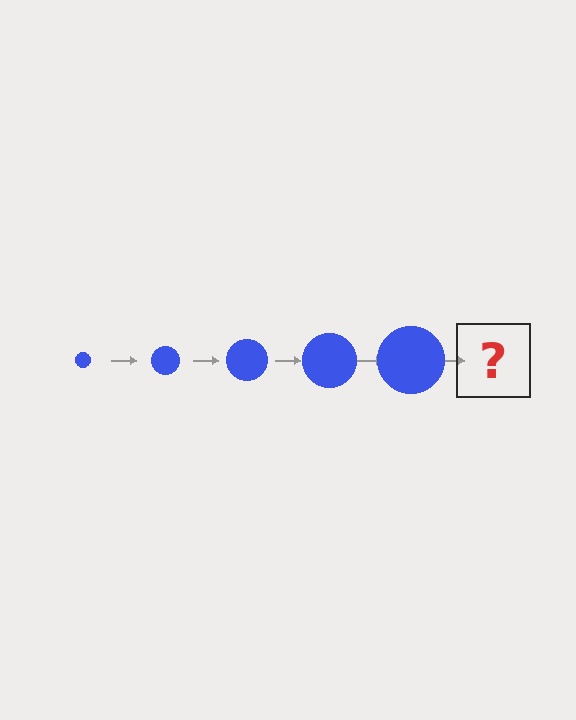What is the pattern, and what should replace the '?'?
The pattern is that the circle gets progressively larger each step. The '?' should be a blue circle, larger than the previous one.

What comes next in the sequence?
The next element should be a blue circle, larger than the previous one.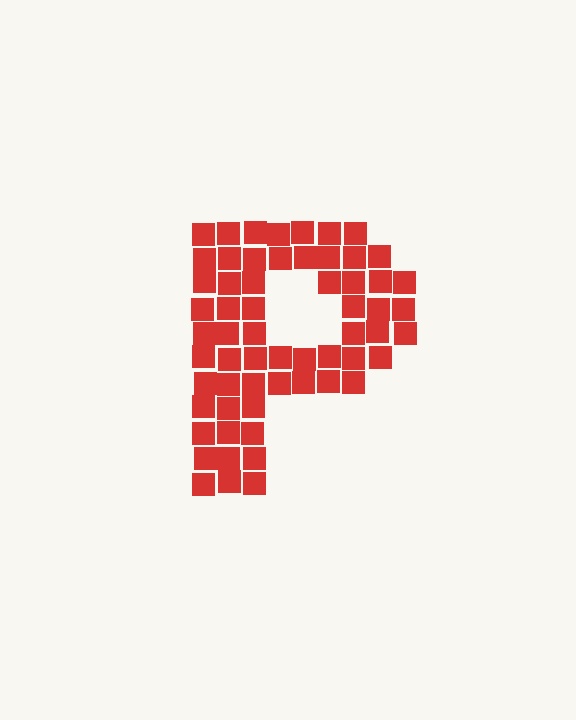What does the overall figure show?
The overall figure shows the letter P.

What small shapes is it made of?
It is made of small squares.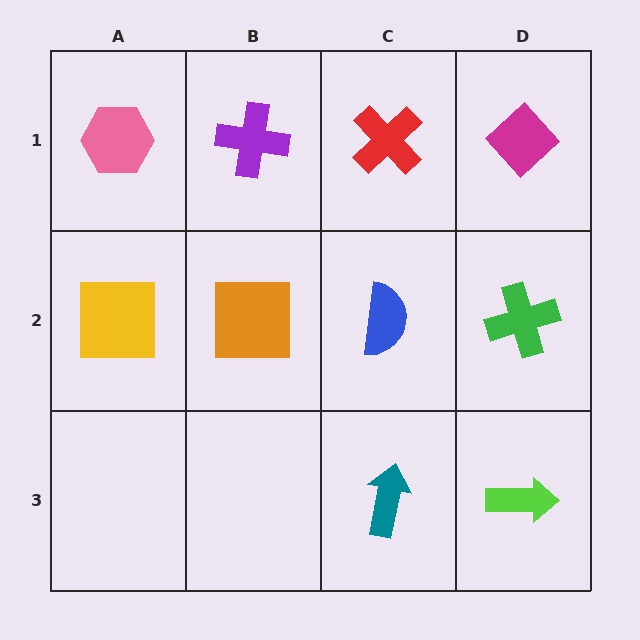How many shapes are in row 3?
2 shapes.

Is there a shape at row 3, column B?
No, that cell is empty.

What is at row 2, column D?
A green cross.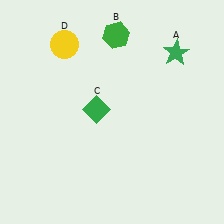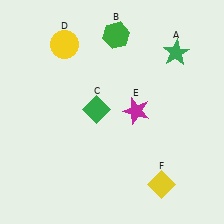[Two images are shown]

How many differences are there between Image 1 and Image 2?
There are 2 differences between the two images.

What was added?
A magenta star (E), a yellow diamond (F) were added in Image 2.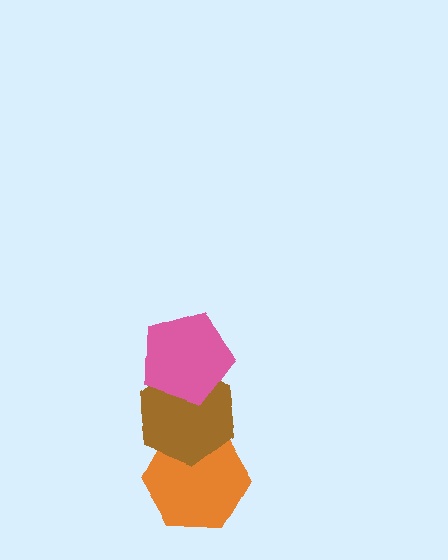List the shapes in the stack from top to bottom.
From top to bottom: the pink pentagon, the brown hexagon, the orange hexagon.